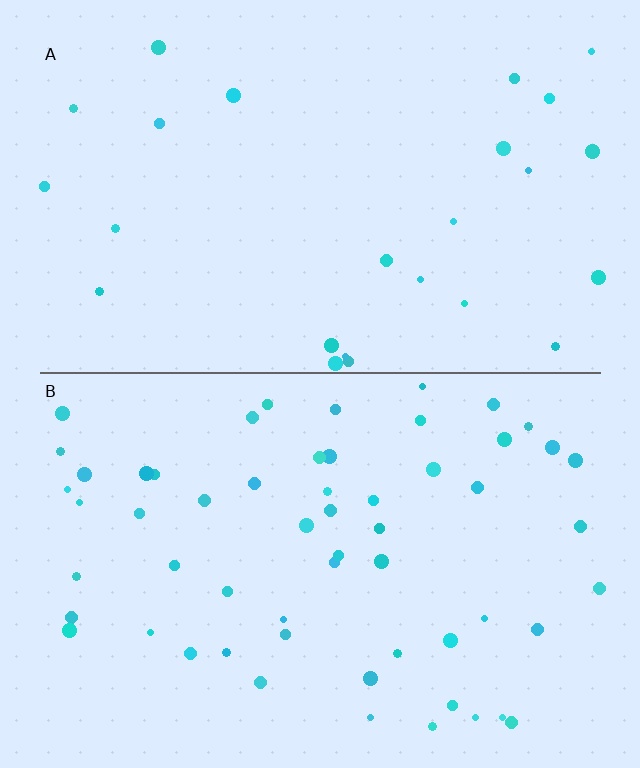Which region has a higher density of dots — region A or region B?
B (the bottom).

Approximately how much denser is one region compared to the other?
Approximately 2.3× — region B over region A.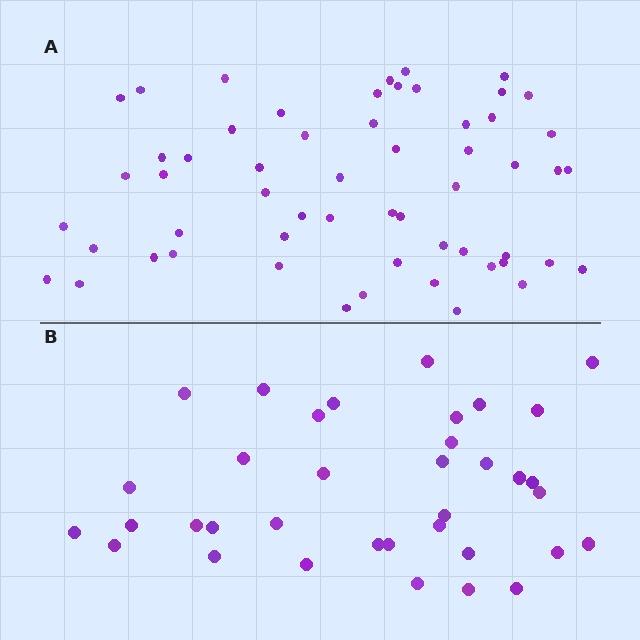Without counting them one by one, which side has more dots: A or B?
Region A (the top region) has more dots.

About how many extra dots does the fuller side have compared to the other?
Region A has approximately 20 more dots than region B.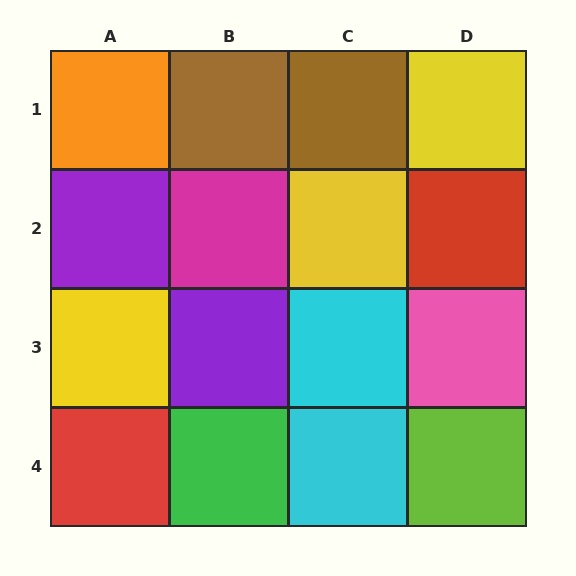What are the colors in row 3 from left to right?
Yellow, purple, cyan, pink.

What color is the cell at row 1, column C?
Brown.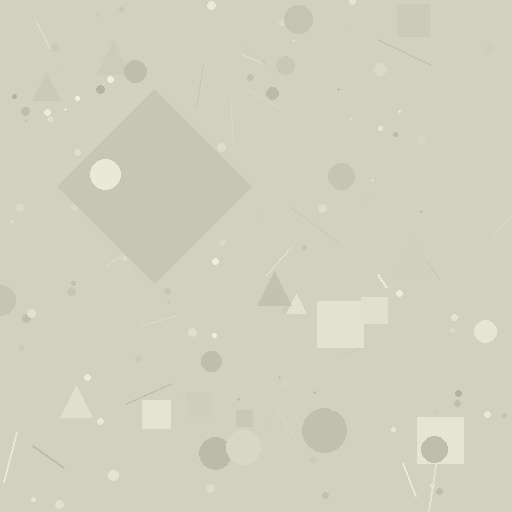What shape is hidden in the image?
A diamond is hidden in the image.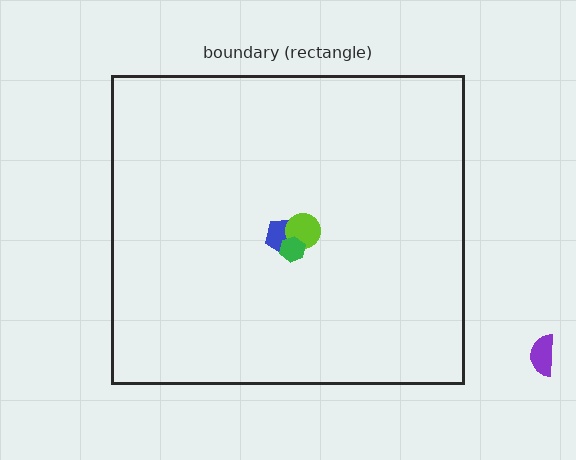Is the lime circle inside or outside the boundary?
Inside.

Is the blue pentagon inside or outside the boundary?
Inside.